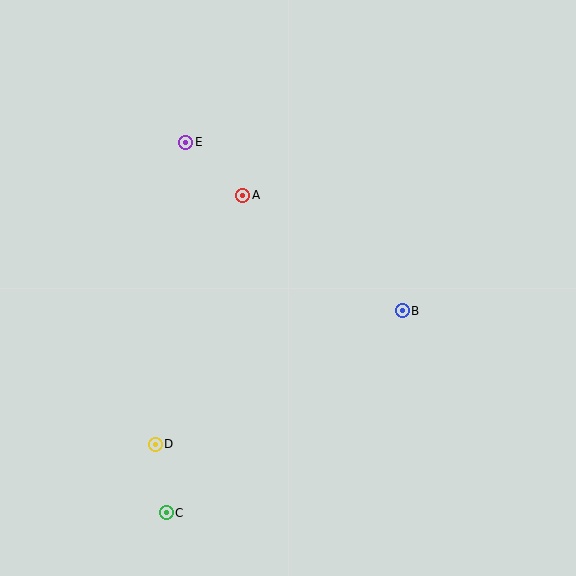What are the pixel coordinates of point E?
Point E is at (186, 142).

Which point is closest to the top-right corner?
Point B is closest to the top-right corner.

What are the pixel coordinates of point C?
Point C is at (166, 513).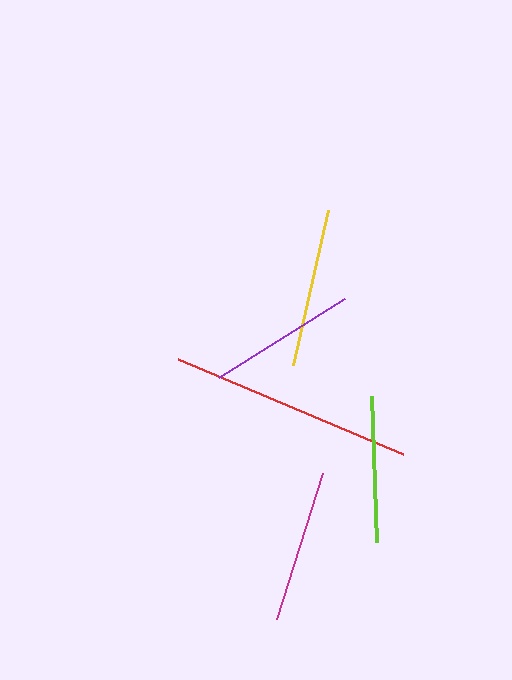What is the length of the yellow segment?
The yellow segment is approximately 159 pixels long.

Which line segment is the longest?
The red line is the longest at approximately 244 pixels.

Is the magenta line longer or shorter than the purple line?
The magenta line is longer than the purple line.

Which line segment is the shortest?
The lime line is the shortest at approximately 146 pixels.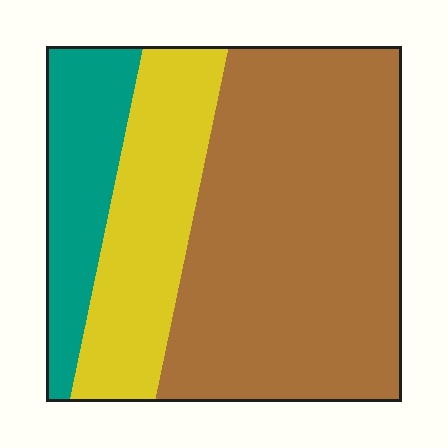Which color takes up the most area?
Brown, at roughly 60%.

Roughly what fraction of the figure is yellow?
Yellow covers 24% of the figure.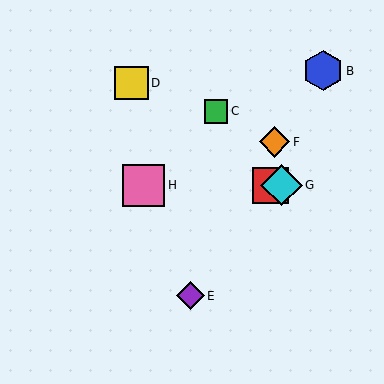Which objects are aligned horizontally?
Objects A, G, H are aligned horizontally.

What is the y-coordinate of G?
Object G is at y≈185.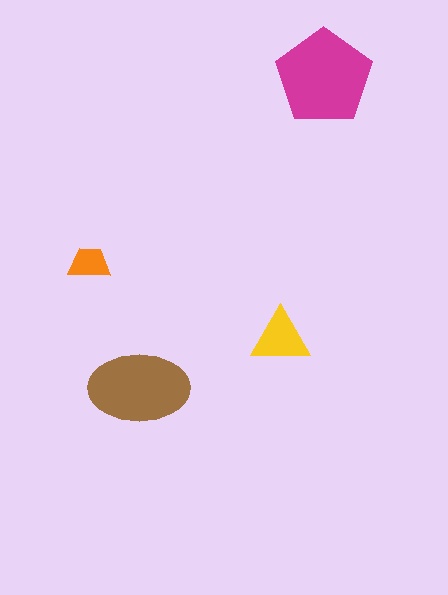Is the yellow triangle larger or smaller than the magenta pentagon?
Smaller.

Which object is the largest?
The magenta pentagon.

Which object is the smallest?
The orange trapezoid.